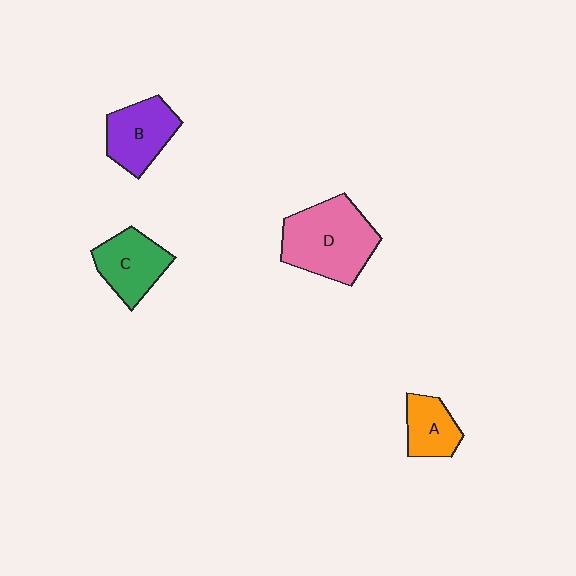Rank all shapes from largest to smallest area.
From largest to smallest: D (pink), B (purple), C (green), A (orange).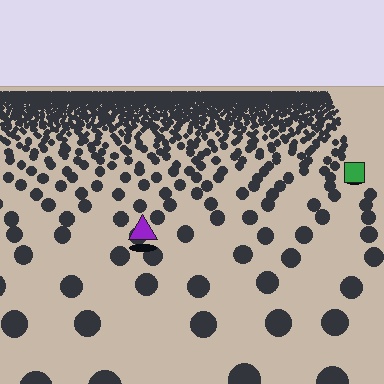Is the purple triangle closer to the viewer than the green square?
Yes. The purple triangle is closer — you can tell from the texture gradient: the ground texture is coarser near it.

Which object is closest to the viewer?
The purple triangle is closest. The texture marks near it are larger and more spread out.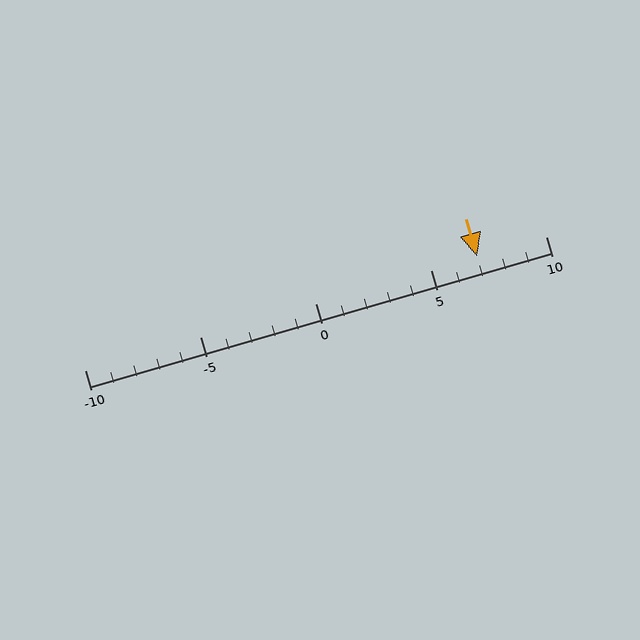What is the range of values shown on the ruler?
The ruler shows values from -10 to 10.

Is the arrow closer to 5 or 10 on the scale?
The arrow is closer to 5.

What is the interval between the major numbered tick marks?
The major tick marks are spaced 5 units apart.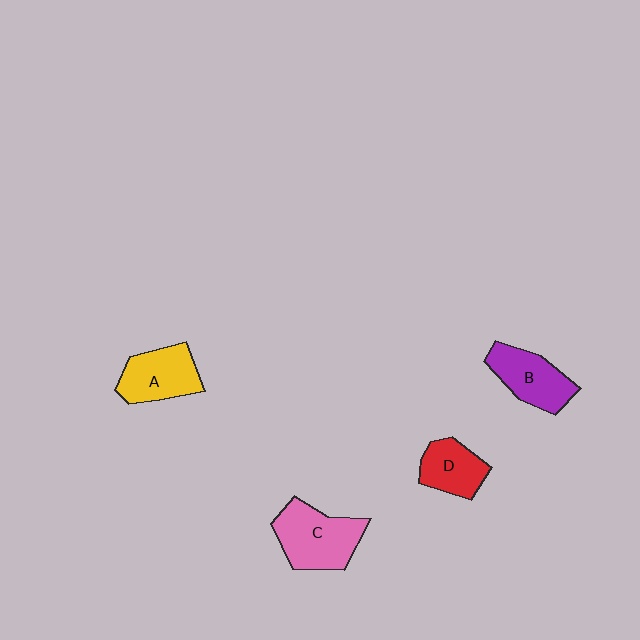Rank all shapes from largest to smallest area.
From largest to smallest: C (pink), A (yellow), B (purple), D (red).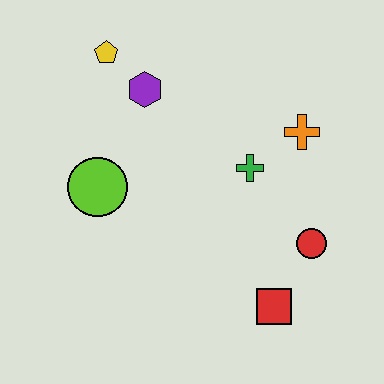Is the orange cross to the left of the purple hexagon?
No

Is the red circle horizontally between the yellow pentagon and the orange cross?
No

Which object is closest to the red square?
The red circle is closest to the red square.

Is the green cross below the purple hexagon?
Yes